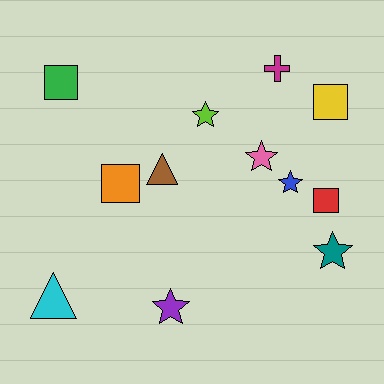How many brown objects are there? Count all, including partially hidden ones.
There is 1 brown object.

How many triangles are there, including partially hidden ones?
There are 2 triangles.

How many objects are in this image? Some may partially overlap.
There are 12 objects.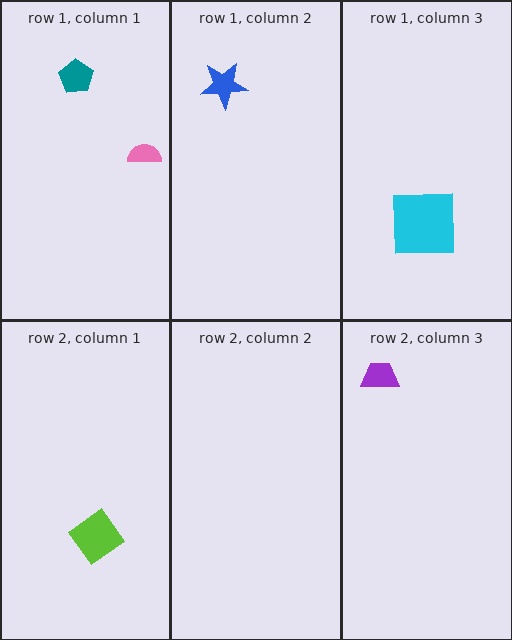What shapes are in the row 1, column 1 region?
The pink semicircle, the teal pentagon.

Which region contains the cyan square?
The row 1, column 3 region.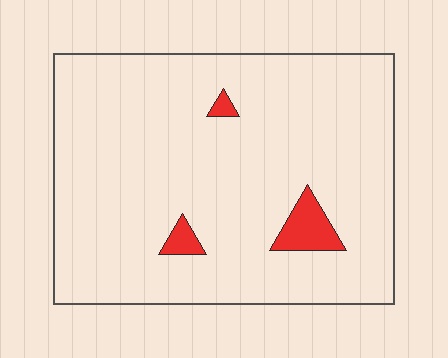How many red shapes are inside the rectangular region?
3.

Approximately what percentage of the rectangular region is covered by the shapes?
Approximately 5%.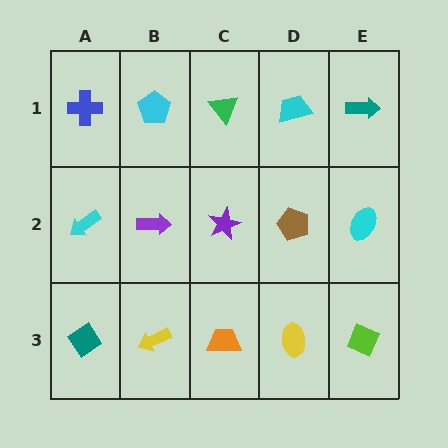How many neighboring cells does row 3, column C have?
3.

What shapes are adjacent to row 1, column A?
A cyan arrow (row 2, column A), a cyan pentagon (row 1, column B).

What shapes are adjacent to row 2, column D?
A cyan trapezoid (row 1, column D), a yellow ellipse (row 3, column D), a purple star (row 2, column C), a cyan ellipse (row 2, column E).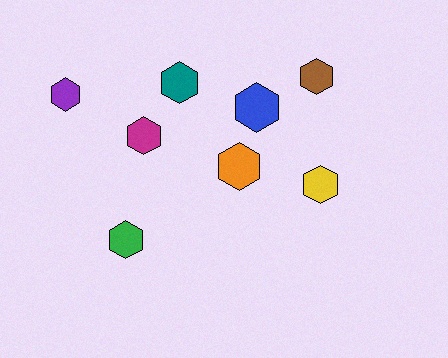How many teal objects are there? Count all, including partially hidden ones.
There is 1 teal object.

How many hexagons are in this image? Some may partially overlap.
There are 8 hexagons.